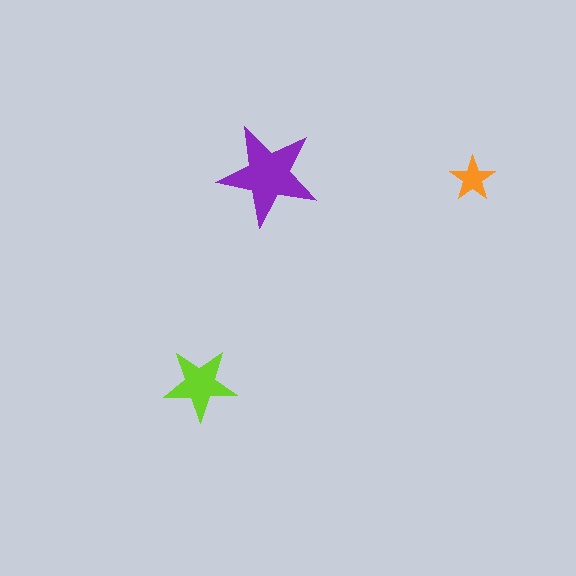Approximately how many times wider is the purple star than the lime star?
About 1.5 times wider.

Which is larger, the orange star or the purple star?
The purple one.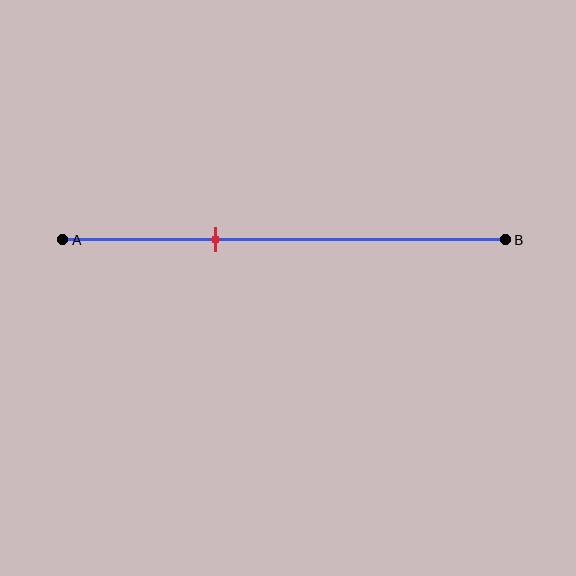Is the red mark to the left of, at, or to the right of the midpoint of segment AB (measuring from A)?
The red mark is to the left of the midpoint of segment AB.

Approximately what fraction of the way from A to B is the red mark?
The red mark is approximately 35% of the way from A to B.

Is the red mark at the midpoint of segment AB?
No, the mark is at about 35% from A, not at the 50% midpoint.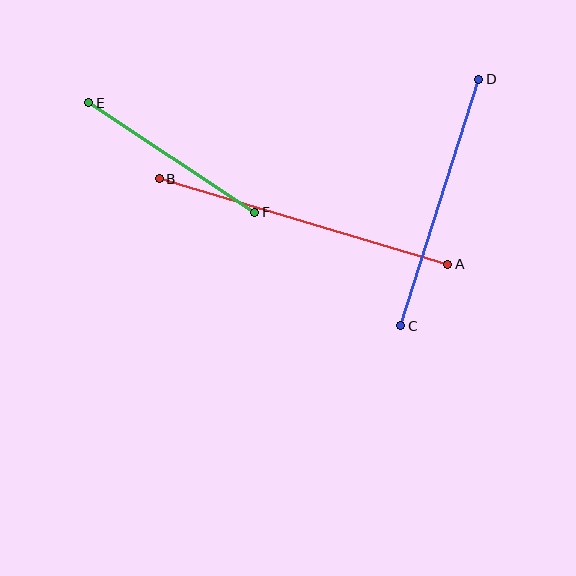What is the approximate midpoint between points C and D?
The midpoint is at approximately (440, 202) pixels.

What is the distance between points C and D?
The distance is approximately 259 pixels.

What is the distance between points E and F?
The distance is approximately 199 pixels.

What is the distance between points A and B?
The distance is approximately 301 pixels.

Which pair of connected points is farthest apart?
Points A and B are farthest apart.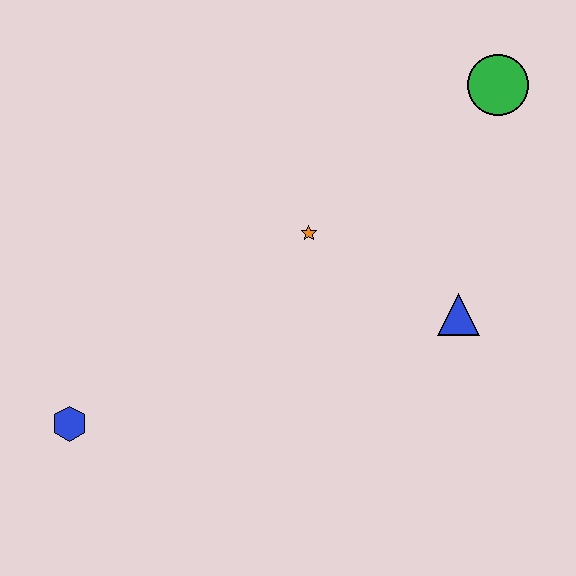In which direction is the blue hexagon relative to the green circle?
The blue hexagon is to the left of the green circle.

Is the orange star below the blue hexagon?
No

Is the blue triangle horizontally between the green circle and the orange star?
Yes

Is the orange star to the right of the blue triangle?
No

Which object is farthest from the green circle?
The blue hexagon is farthest from the green circle.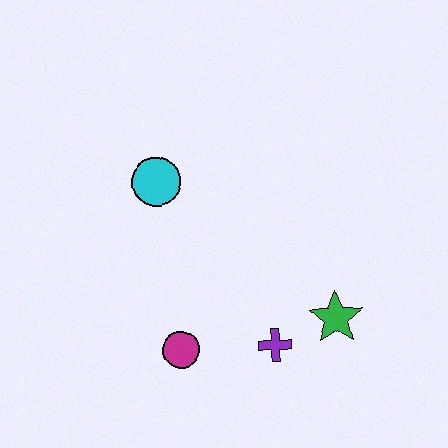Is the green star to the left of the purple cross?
No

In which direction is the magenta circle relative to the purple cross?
The magenta circle is to the left of the purple cross.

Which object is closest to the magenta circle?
The purple cross is closest to the magenta circle.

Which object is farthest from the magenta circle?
The cyan circle is farthest from the magenta circle.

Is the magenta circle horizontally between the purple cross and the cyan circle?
Yes